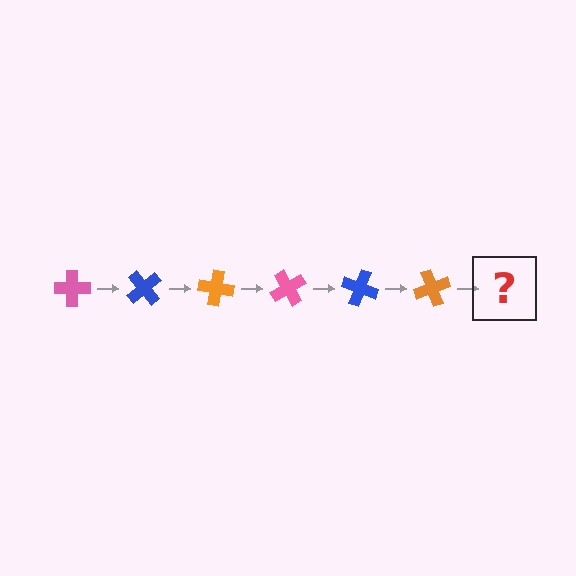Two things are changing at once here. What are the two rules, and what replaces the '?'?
The two rules are that it rotates 50 degrees each step and the color cycles through pink, blue, and orange. The '?' should be a pink cross, rotated 300 degrees from the start.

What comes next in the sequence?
The next element should be a pink cross, rotated 300 degrees from the start.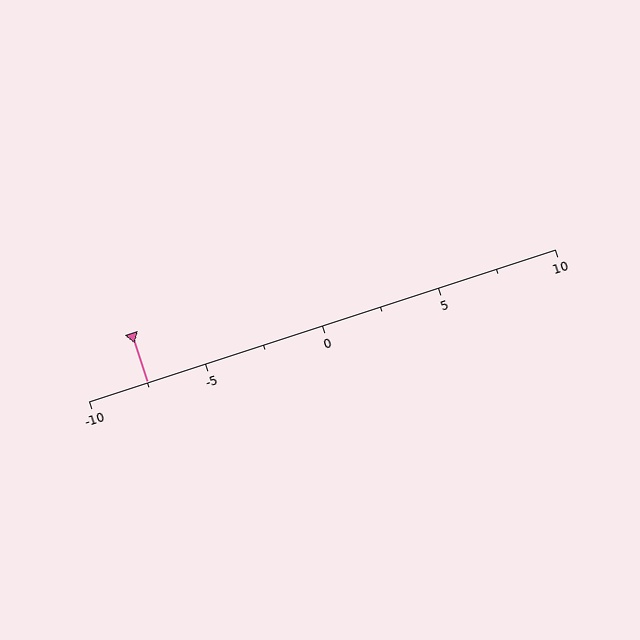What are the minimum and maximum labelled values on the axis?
The axis runs from -10 to 10.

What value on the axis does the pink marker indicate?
The marker indicates approximately -7.5.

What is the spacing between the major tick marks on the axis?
The major ticks are spaced 5 apart.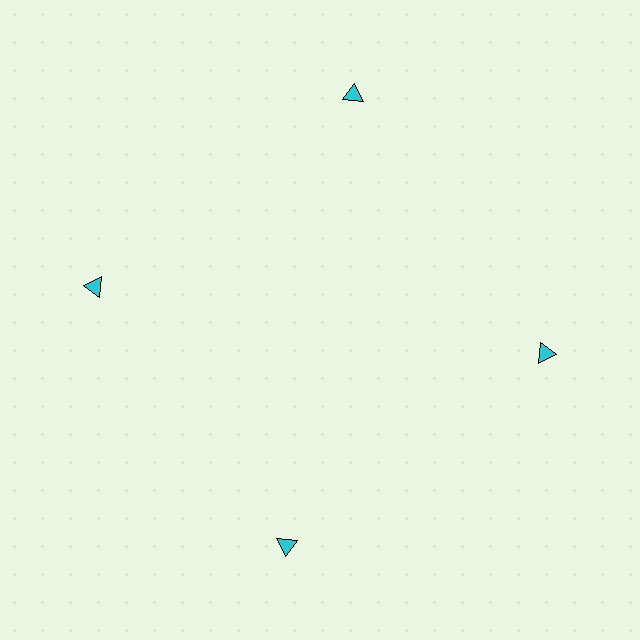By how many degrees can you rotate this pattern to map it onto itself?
The pattern maps onto itself every 90 degrees of rotation.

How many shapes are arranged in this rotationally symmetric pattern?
There are 4 shapes, arranged in 4 groups of 1.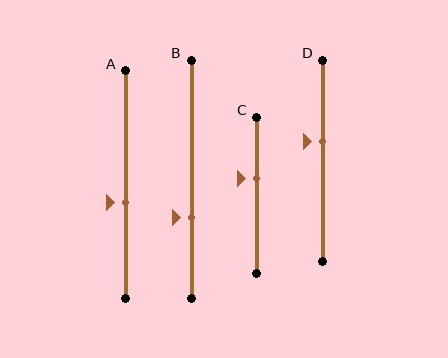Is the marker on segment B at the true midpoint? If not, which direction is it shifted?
No, the marker on segment B is shifted downward by about 16% of the segment length.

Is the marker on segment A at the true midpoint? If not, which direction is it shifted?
No, the marker on segment A is shifted downward by about 8% of the segment length.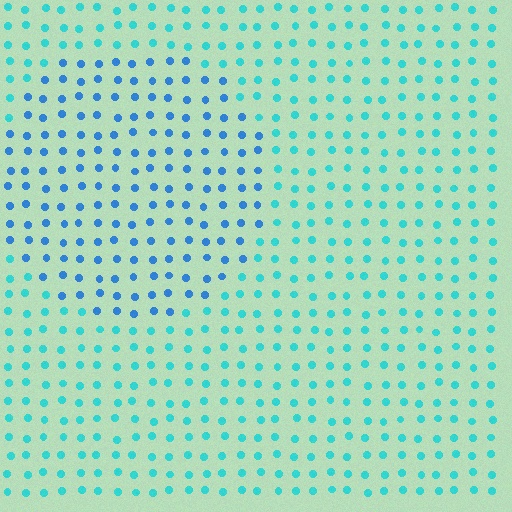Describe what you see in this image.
The image is filled with small cyan elements in a uniform arrangement. A circle-shaped region is visible where the elements are tinted to a slightly different hue, forming a subtle color boundary.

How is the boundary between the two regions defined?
The boundary is defined purely by a slight shift in hue (about 33 degrees). Spacing, size, and orientation are identical on both sides.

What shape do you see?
I see a circle.